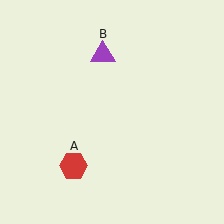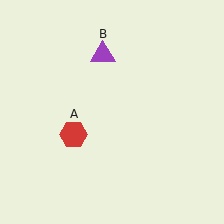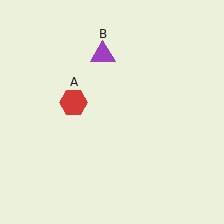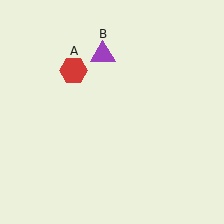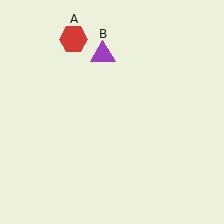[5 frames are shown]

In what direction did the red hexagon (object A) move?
The red hexagon (object A) moved up.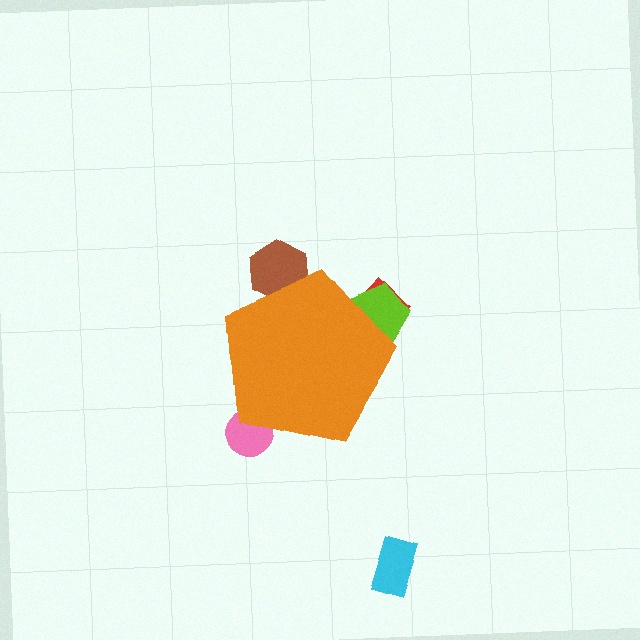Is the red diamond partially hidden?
Yes, the red diamond is partially hidden behind the orange pentagon.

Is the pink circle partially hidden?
Yes, the pink circle is partially hidden behind the orange pentagon.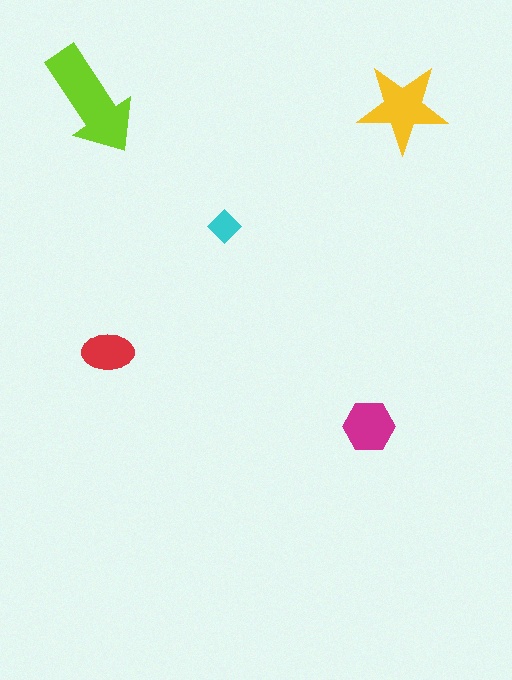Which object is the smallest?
The cyan diamond.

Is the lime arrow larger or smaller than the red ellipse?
Larger.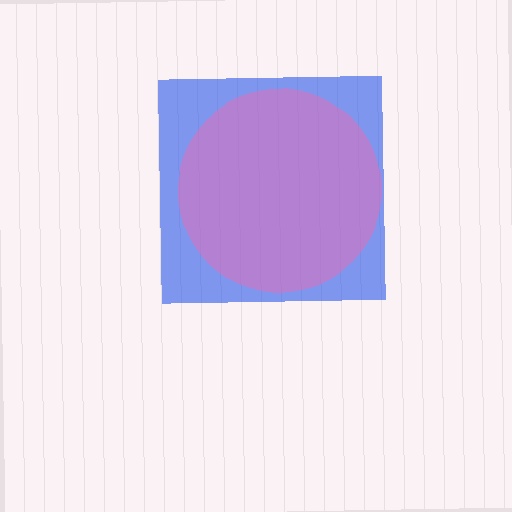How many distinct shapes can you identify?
There are 2 distinct shapes: a blue square, a pink circle.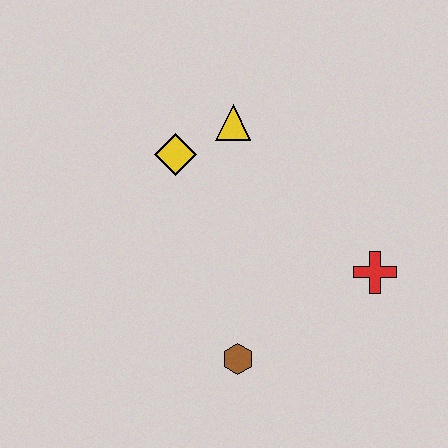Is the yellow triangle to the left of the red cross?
Yes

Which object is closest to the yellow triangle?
The yellow diamond is closest to the yellow triangle.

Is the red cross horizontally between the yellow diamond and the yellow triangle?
No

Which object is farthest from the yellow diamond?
The red cross is farthest from the yellow diamond.